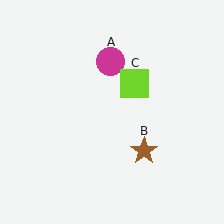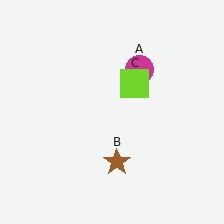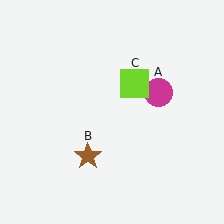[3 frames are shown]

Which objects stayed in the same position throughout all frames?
Lime square (object C) remained stationary.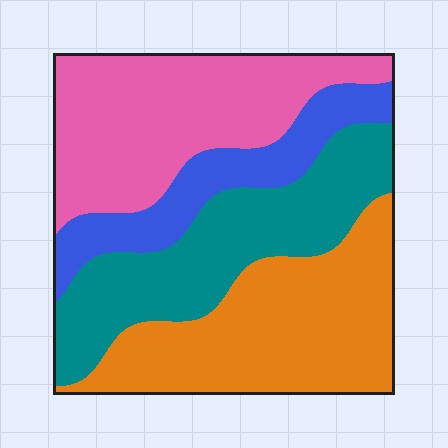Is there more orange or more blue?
Orange.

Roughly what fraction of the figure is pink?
Pink covers 29% of the figure.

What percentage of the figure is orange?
Orange covers 30% of the figure.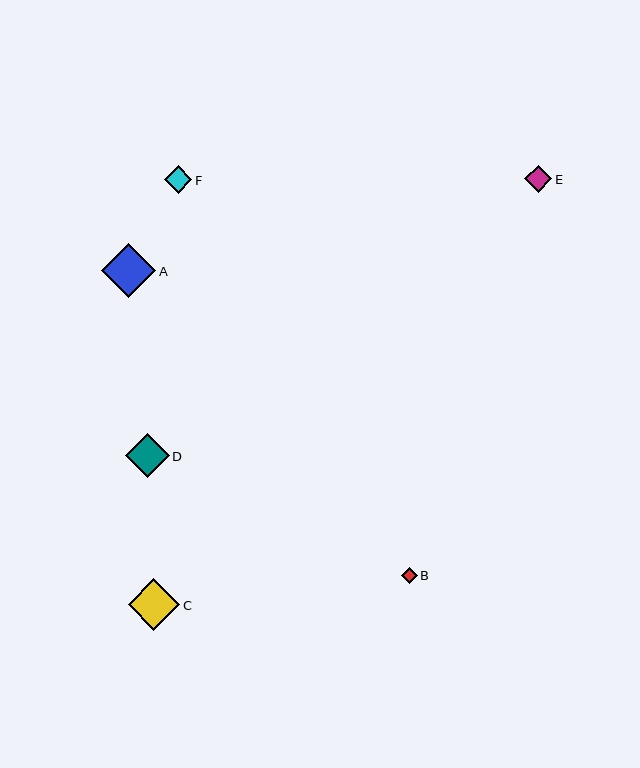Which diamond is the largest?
Diamond A is the largest with a size of approximately 54 pixels.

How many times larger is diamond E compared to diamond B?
Diamond E is approximately 1.7 times the size of diamond B.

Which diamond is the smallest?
Diamond B is the smallest with a size of approximately 16 pixels.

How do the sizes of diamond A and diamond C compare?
Diamond A and diamond C are approximately the same size.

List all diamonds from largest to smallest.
From largest to smallest: A, C, D, F, E, B.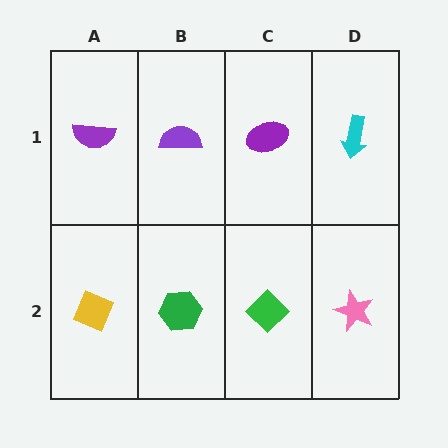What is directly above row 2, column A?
A purple semicircle.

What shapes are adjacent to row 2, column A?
A purple semicircle (row 1, column A), a green hexagon (row 2, column B).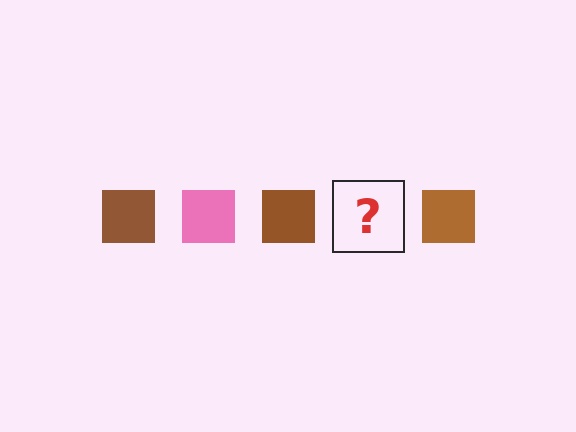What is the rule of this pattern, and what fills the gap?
The rule is that the pattern cycles through brown, pink squares. The gap should be filled with a pink square.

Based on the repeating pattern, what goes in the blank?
The blank should be a pink square.